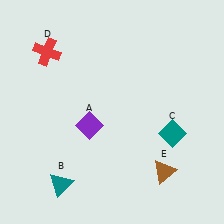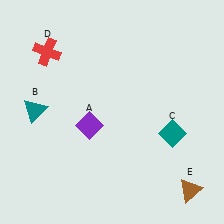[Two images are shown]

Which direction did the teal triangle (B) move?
The teal triangle (B) moved up.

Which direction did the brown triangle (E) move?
The brown triangle (E) moved right.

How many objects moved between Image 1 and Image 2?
2 objects moved between the two images.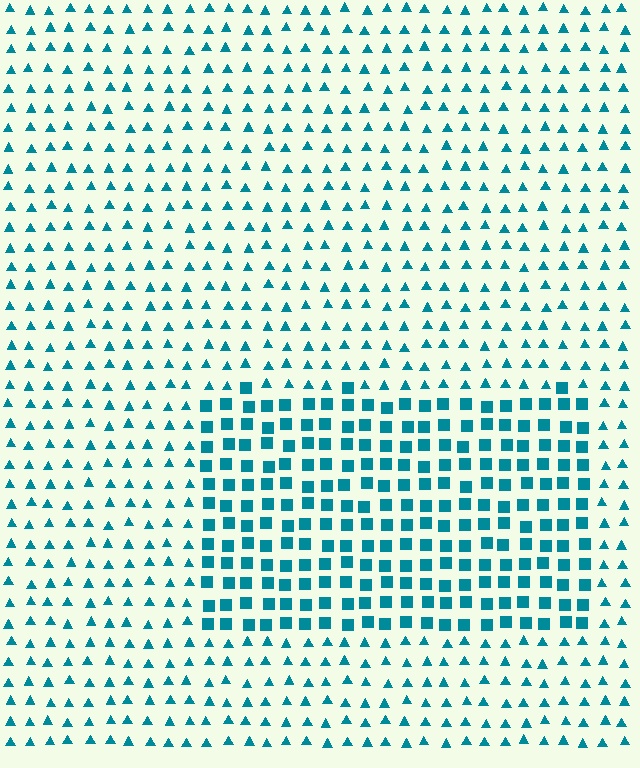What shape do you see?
I see a rectangle.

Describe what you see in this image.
The image is filled with small teal elements arranged in a uniform grid. A rectangle-shaped region contains squares, while the surrounding area contains triangles. The boundary is defined purely by the change in element shape.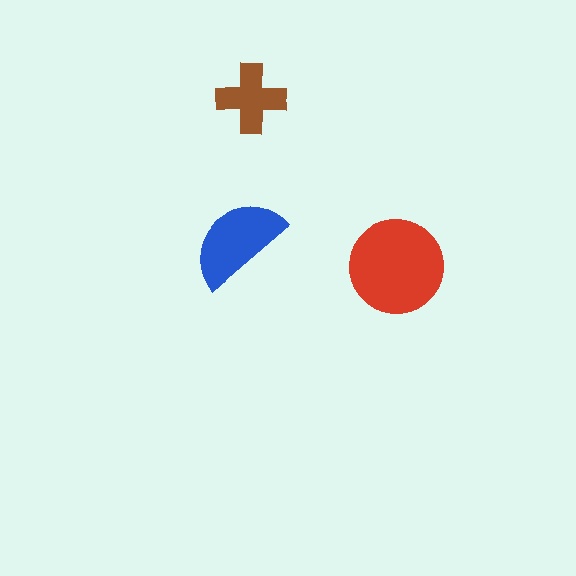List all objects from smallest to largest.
The brown cross, the blue semicircle, the red circle.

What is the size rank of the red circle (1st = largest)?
1st.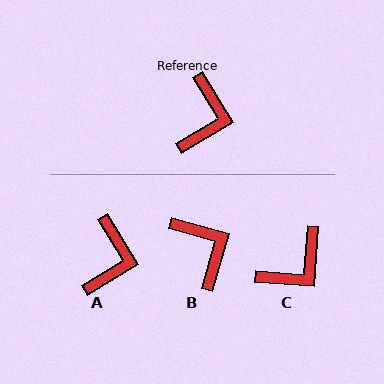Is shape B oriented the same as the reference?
No, it is off by about 43 degrees.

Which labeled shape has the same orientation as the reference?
A.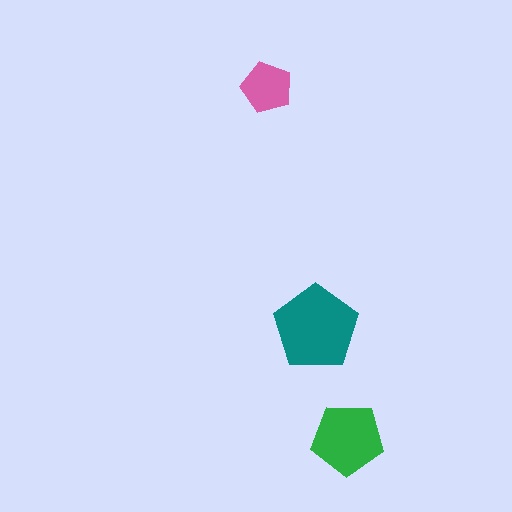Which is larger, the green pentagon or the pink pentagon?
The green one.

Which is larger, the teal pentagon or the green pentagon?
The teal one.